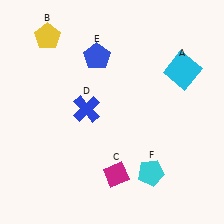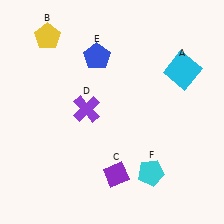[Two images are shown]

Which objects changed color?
C changed from magenta to purple. D changed from blue to purple.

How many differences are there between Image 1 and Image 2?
There are 2 differences between the two images.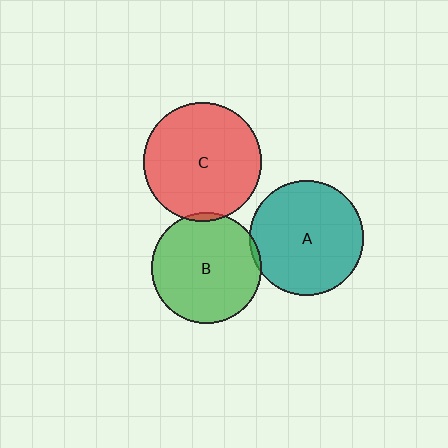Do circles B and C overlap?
Yes.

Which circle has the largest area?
Circle C (red).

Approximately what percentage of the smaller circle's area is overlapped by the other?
Approximately 5%.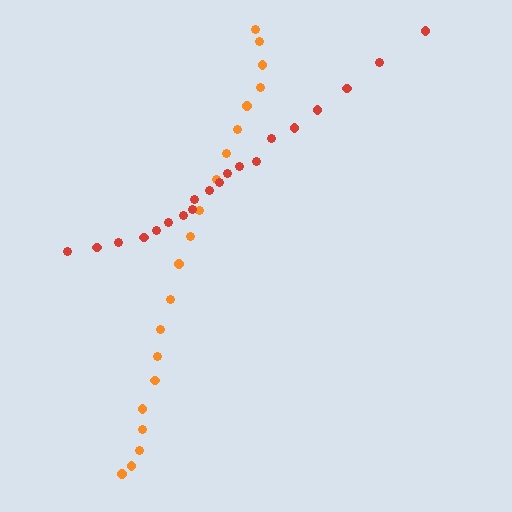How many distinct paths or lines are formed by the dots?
There are 2 distinct paths.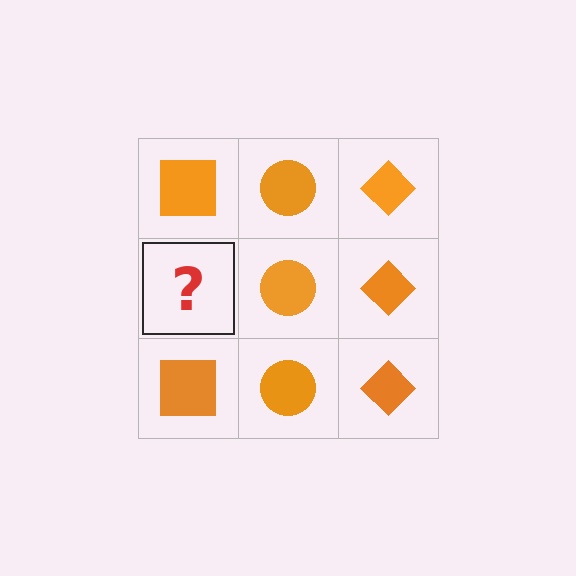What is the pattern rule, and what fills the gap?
The rule is that each column has a consistent shape. The gap should be filled with an orange square.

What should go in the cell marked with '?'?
The missing cell should contain an orange square.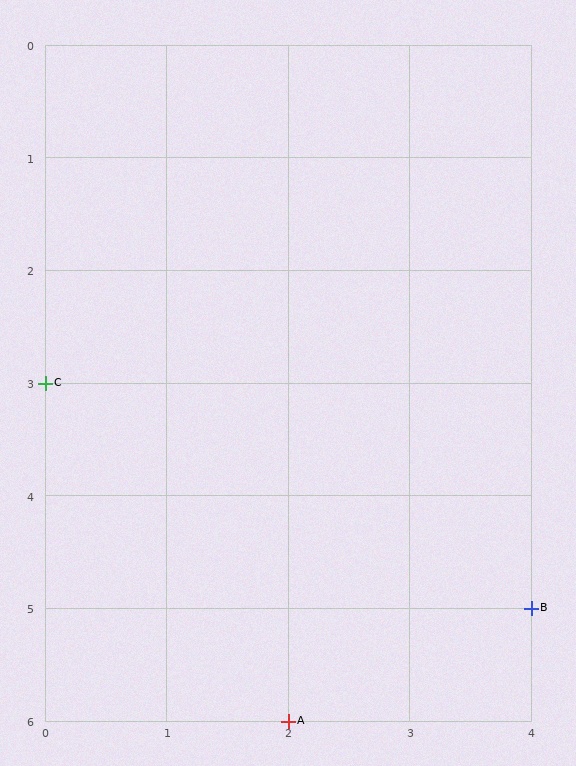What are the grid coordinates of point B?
Point B is at grid coordinates (4, 5).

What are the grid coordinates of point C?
Point C is at grid coordinates (0, 3).